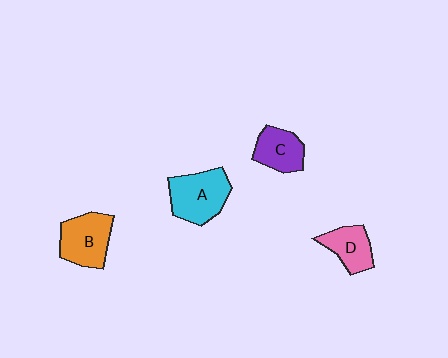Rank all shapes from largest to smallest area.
From largest to smallest: A (cyan), B (orange), C (purple), D (pink).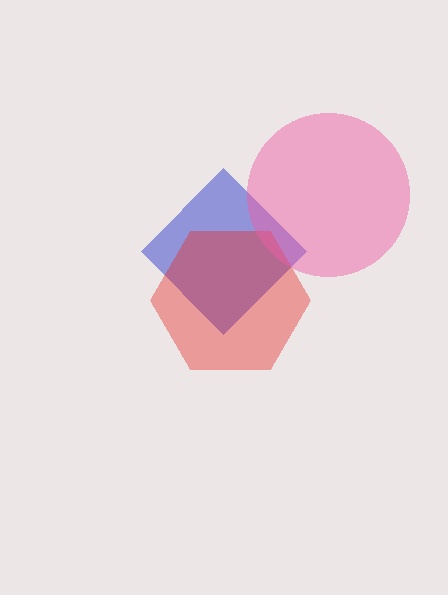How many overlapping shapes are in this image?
There are 3 overlapping shapes in the image.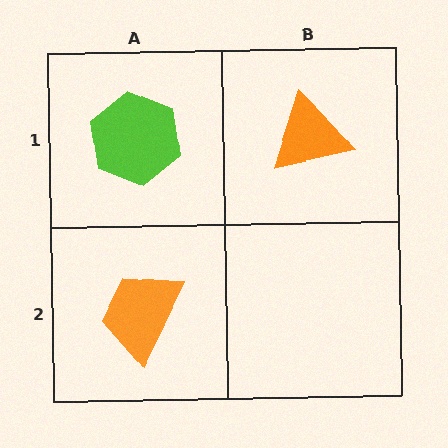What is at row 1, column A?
A lime hexagon.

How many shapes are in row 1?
2 shapes.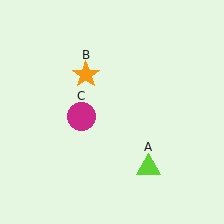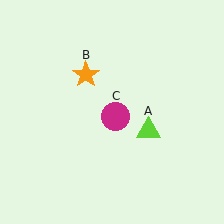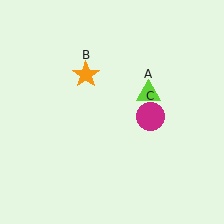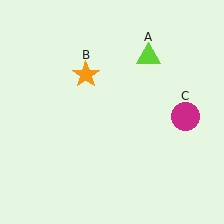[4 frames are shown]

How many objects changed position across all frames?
2 objects changed position: lime triangle (object A), magenta circle (object C).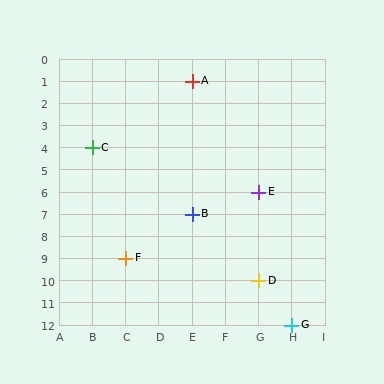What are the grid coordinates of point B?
Point B is at grid coordinates (E, 7).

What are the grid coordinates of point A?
Point A is at grid coordinates (E, 1).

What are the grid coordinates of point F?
Point F is at grid coordinates (C, 9).